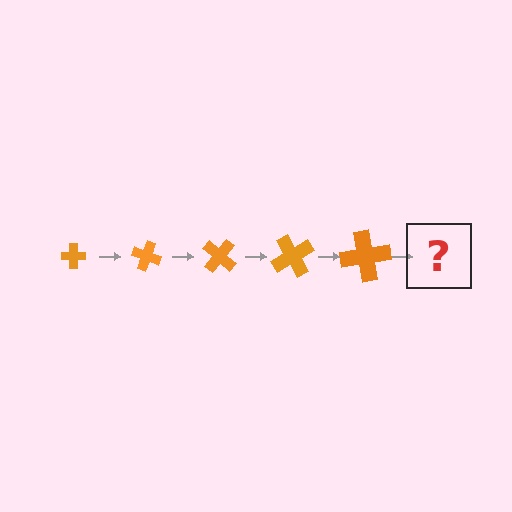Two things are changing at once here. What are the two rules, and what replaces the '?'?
The two rules are that the cross grows larger each step and it rotates 20 degrees each step. The '?' should be a cross, larger than the previous one and rotated 100 degrees from the start.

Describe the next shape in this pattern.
It should be a cross, larger than the previous one and rotated 100 degrees from the start.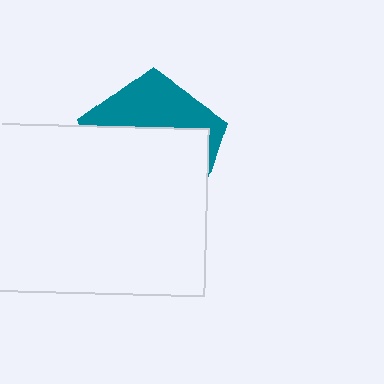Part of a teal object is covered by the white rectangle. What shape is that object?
It is a pentagon.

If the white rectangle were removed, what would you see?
You would see the complete teal pentagon.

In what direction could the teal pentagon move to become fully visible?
The teal pentagon could move up. That would shift it out from behind the white rectangle entirely.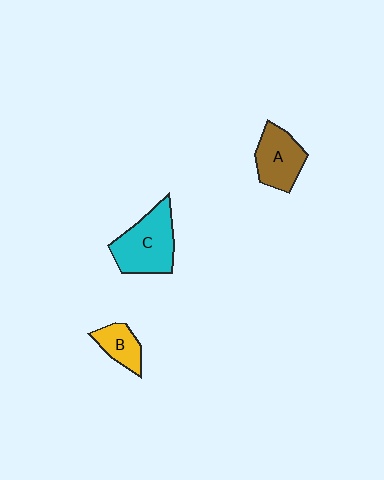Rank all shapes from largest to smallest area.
From largest to smallest: C (cyan), A (brown), B (yellow).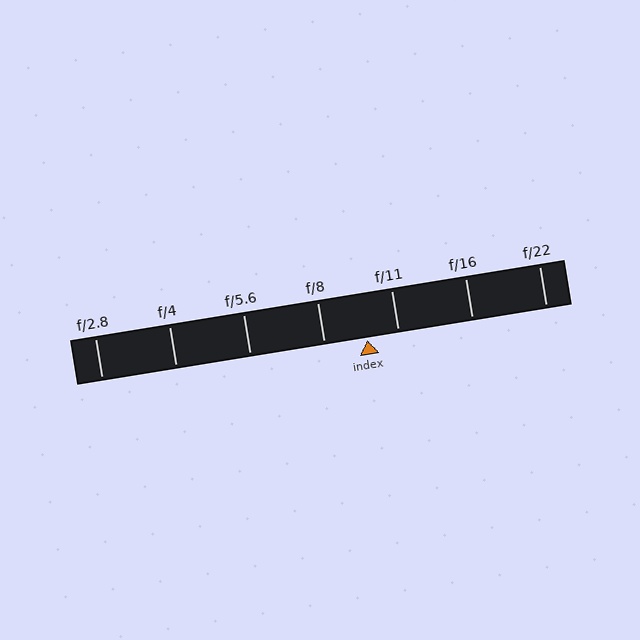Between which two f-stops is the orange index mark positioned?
The index mark is between f/8 and f/11.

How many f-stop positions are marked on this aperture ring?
There are 7 f-stop positions marked.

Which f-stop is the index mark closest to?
The index mark is closest to f/11.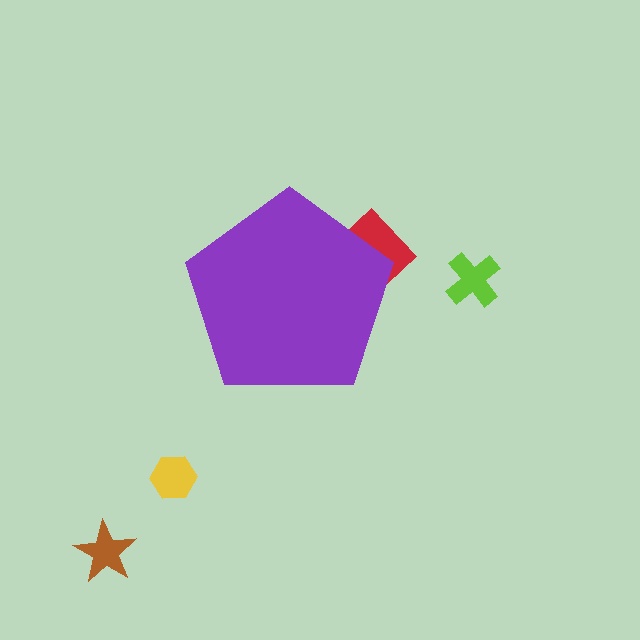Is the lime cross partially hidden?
No, the lime cross is fully visible.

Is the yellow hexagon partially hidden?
No, the yellow hexagon is fully visible.